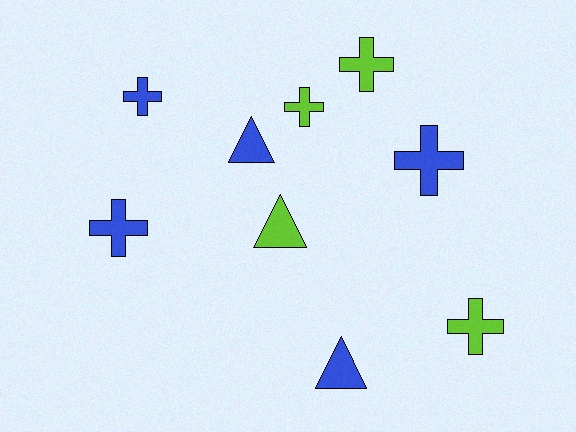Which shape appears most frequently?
Cross, with 6 objects.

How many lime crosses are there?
There are 3 lime crosses.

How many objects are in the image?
There are 9 objects.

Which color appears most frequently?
Blue, with 5 objects.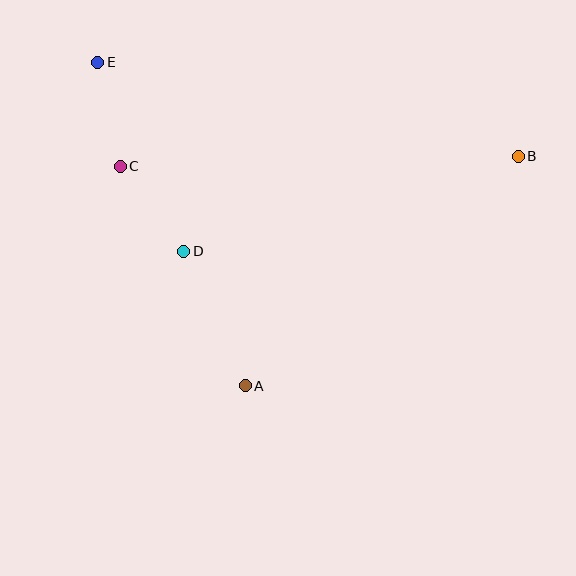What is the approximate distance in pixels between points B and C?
The distance between B and C is approximately 398 pixels.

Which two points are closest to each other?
Points C and D are closest to each other.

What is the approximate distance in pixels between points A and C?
The distance between A and C is approximately 253 pixels.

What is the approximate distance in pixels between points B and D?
The distance between B and D is approximately 348 pixels.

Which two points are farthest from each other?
Points B and E are farthest from each other.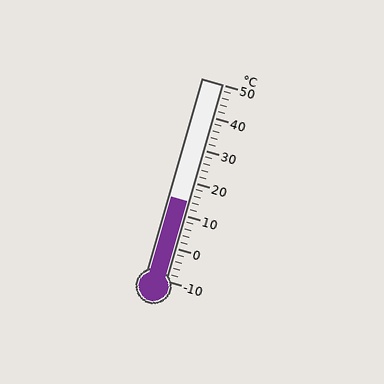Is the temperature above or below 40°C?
The temperature is below 40°C.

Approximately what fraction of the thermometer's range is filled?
The thermometer is filled to approximately 40% of its range.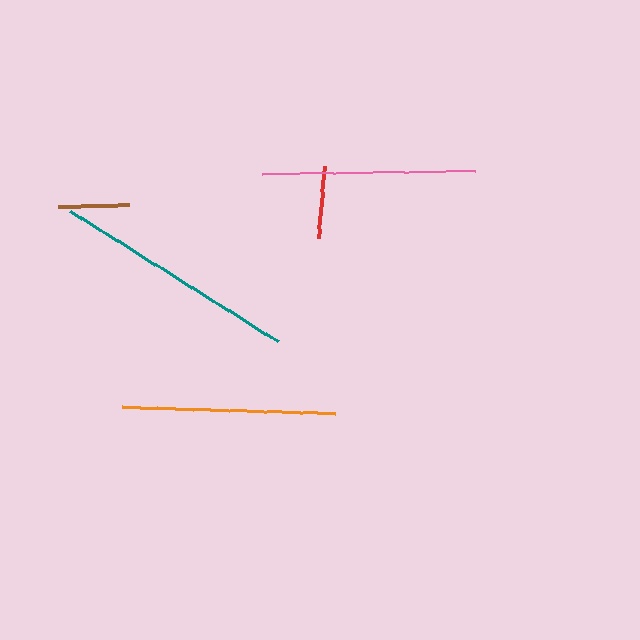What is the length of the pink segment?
The pink segment is approximately 213 pixels long.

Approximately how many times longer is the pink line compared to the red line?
The pink line is approximately 2.9 times the length of the red line.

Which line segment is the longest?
The teal line is the longest at approximately 246 pixels.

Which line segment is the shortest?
The brown line is the shortest at approximately 72 pixels.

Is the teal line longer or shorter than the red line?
The teal line is longer than the red line.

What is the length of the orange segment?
The orange segment is approximately 212 pixels long.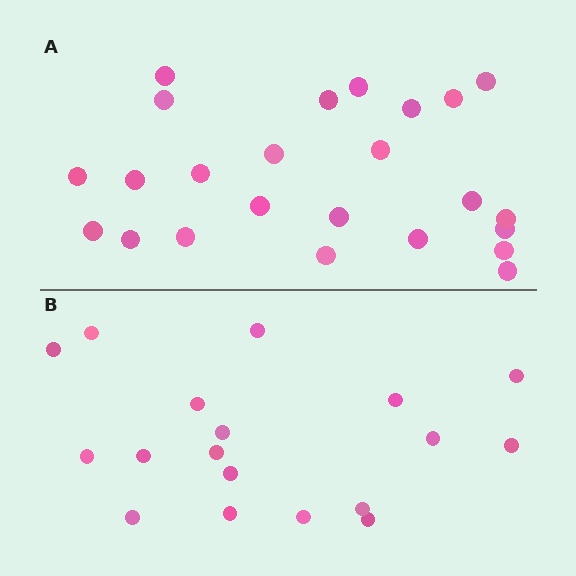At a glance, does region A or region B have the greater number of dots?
Region A (the top region) has more dots.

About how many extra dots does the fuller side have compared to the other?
Region A has about 6 more dots than region B.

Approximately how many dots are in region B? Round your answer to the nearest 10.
About 20 dots. (The exact count is 18, which rounds to 20.)